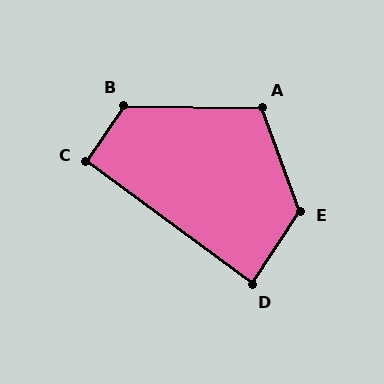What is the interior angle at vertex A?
Approximately 111 degrees (obtuse).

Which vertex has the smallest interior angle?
D, at approximately 87 degrees.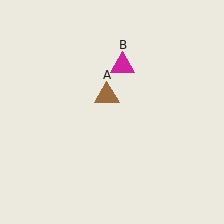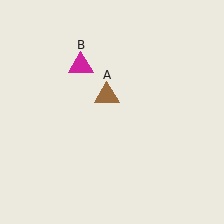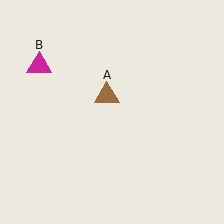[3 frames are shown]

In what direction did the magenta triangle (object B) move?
The magenta triangle (object B) moved left.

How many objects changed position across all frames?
1 object changed position: magenta triangle (object B).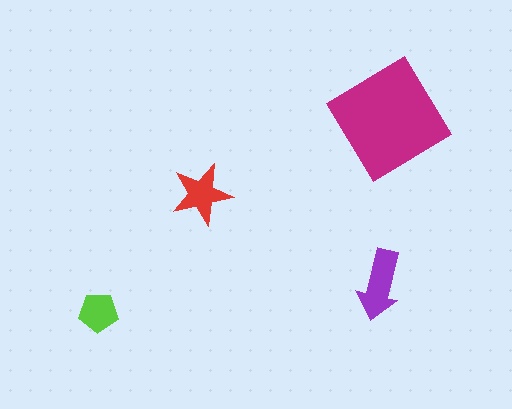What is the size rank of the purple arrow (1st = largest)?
2nd.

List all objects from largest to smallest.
The magenta diamond, the purple arrow, the red star, the lime pentagon.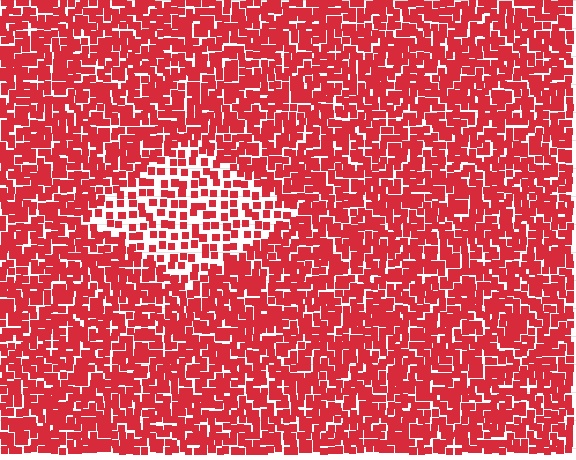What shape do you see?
I see a diamond.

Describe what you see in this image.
The image contains small red elements arranged at two different densities. A diamond-shaped region is visible where the elements are less densely packed than the surrounding area.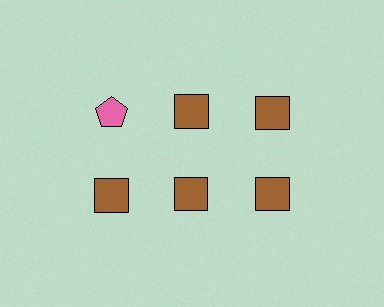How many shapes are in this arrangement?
There are 6 shapes arranged in a grid pattern.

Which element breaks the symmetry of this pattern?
The pink pentagon in the top row, leftmost column breaks the symmetry. All other shapes are brown squares.